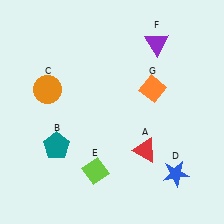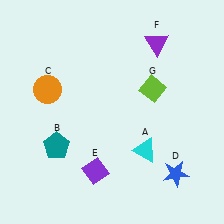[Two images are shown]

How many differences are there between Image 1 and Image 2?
There are 3 differences between the two images.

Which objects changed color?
A changed from red to cyan. E changed from lime to purple. G changed from orange to lime.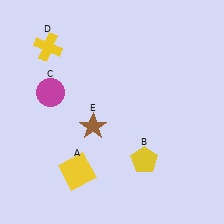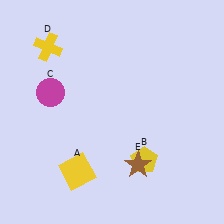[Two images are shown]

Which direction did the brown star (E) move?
The brown star (E) moved right.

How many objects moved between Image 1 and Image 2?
1 object moved between the two images.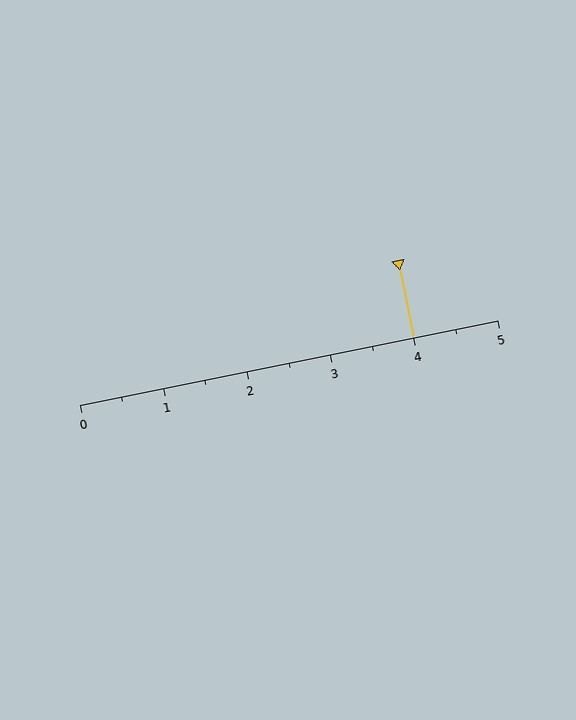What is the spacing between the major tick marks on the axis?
The major ticks are spaced 1 apart.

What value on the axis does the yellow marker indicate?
The marker indicates approximately 4.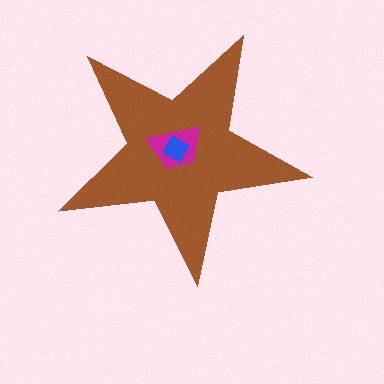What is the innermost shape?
The blue diamond.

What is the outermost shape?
The brown star.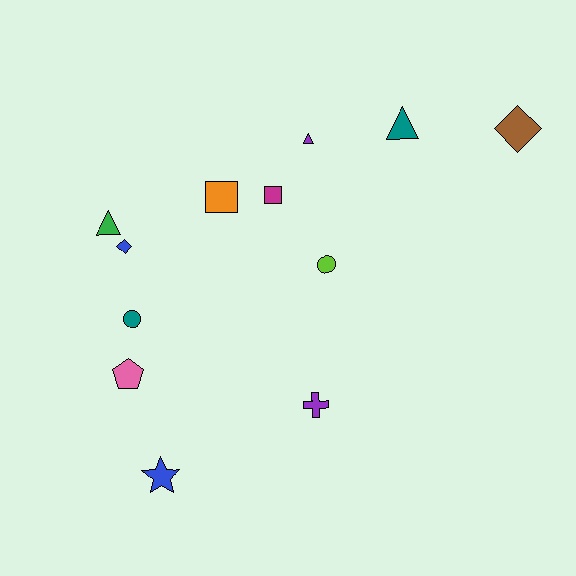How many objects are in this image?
There are 12 objects.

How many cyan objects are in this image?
There are no cyan objects.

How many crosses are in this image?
There is 1 cross.